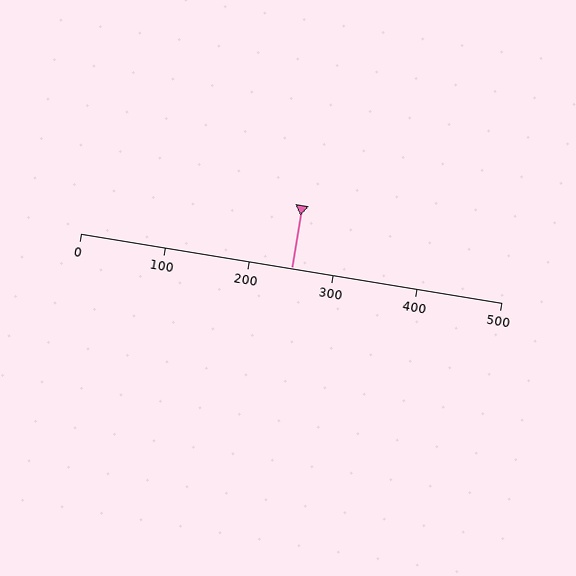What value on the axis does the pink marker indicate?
The marker indicates approximately 250.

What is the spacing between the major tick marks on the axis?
The major ticks are spaced 100 apart.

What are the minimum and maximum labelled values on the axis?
The axis runs from 0 to 500.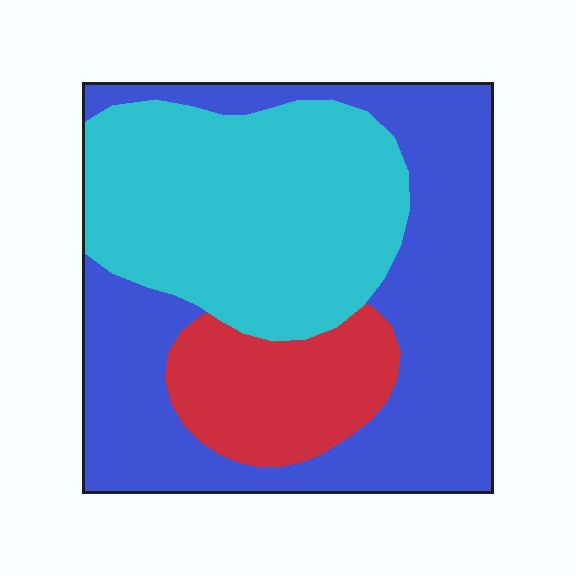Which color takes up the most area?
Blue, at roughly 45%.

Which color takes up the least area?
Red, at roughly 15%.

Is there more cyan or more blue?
Blue.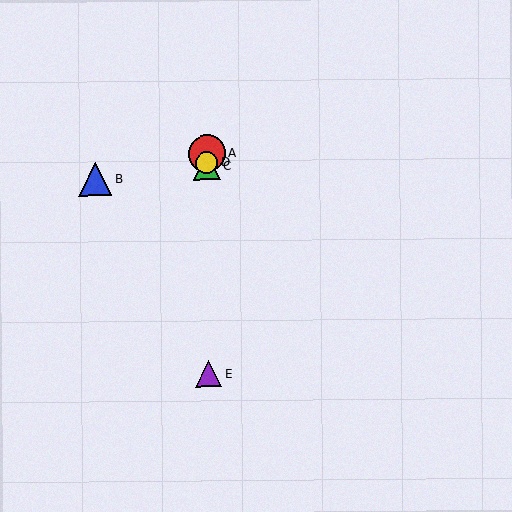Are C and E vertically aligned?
Yes, both are at x≈207.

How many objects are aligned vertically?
4 objects (A, C, D, E) are aligned vertically.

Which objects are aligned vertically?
Objects A, C, D, E are aligned vertically.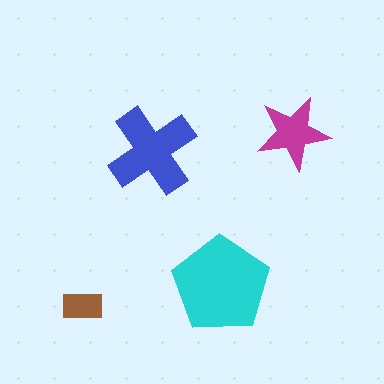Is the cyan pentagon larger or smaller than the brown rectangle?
Larger.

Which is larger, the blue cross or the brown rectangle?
The blue cross.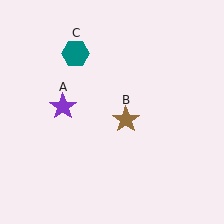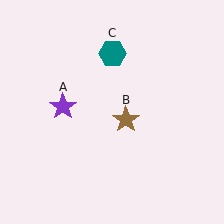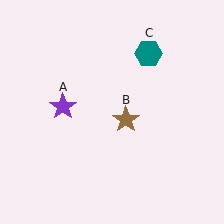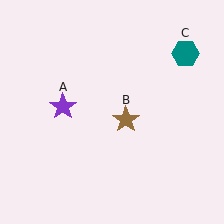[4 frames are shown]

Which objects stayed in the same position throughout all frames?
Purple star (object A) and brown star (object B) remained stationary.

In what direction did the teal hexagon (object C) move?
The teal hexagon (object C) moved right.